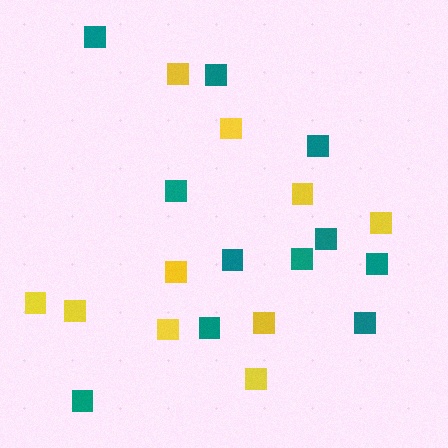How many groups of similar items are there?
There are 2 groups: one group of yellow squares (10) and one group of teal squares (11).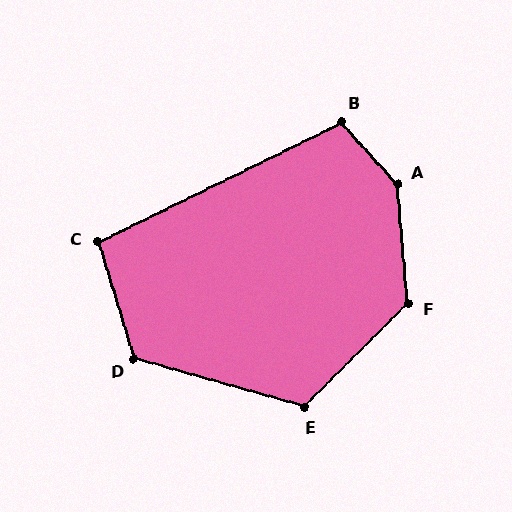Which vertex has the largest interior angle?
A, at approximately 143 degrees.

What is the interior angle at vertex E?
Approximately 119 degrees (obtuse).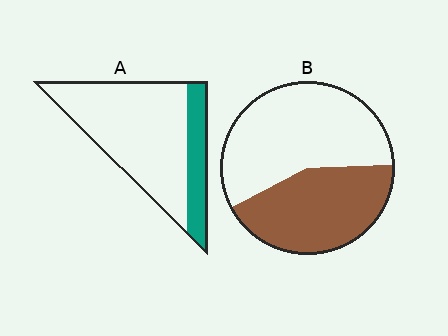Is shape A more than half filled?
No.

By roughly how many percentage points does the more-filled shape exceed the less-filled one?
By roughly 20 percentage points (B over A).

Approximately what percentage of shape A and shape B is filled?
A is approximately 20% and B is approximately 45%.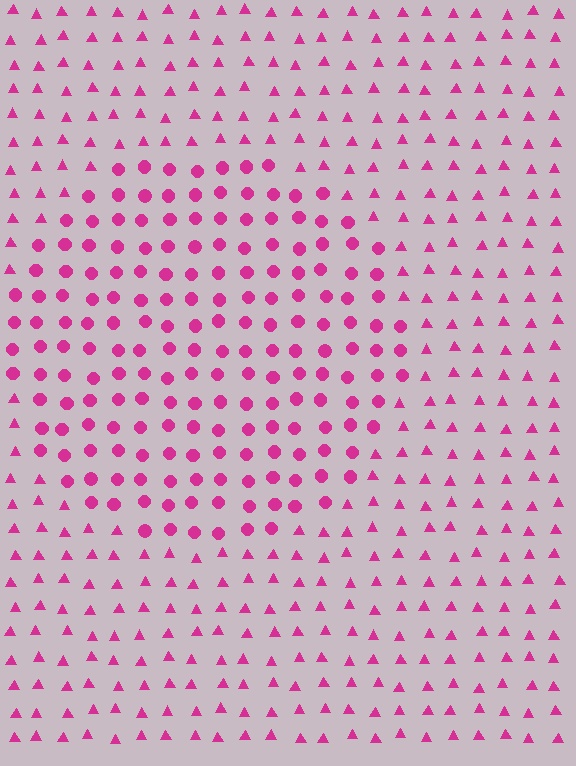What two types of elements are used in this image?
The image uses circles inside the circle region and triangles outside it.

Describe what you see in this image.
The image is filled with small magenta elements arranged in a uniform grid. A circle-shaped region contains circles, while the surrounding area contains triangles. The boundary is defined purely by the change in element shape.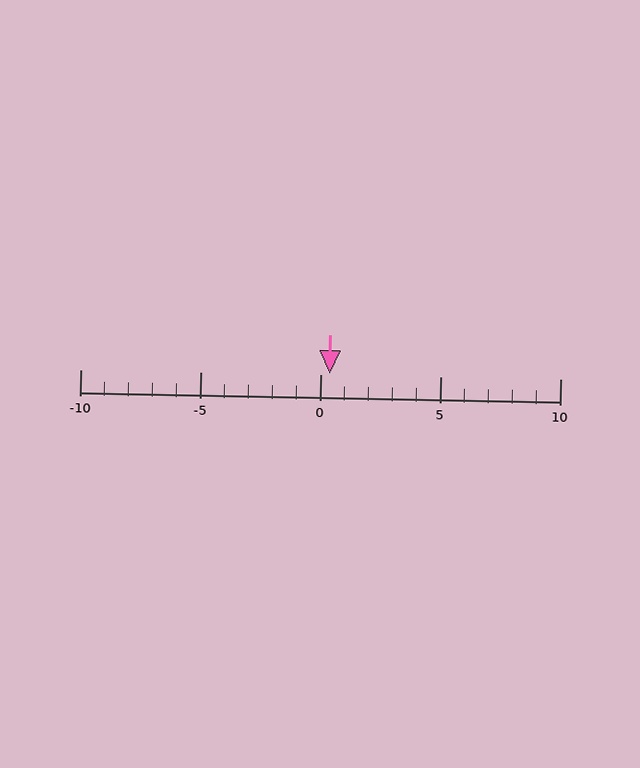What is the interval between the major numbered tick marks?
The major tick marks are spaced 5 units apart.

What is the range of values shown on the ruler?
The ruler shows values from -10 to 10.